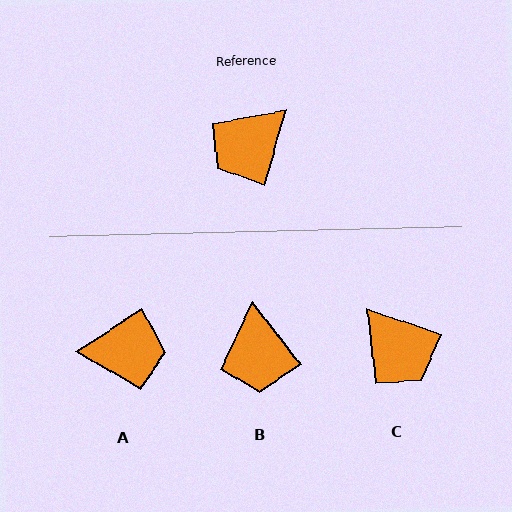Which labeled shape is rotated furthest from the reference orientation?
A, about 139 degrees away.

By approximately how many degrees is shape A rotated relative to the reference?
Approximately 139 degrees counter-clockwise.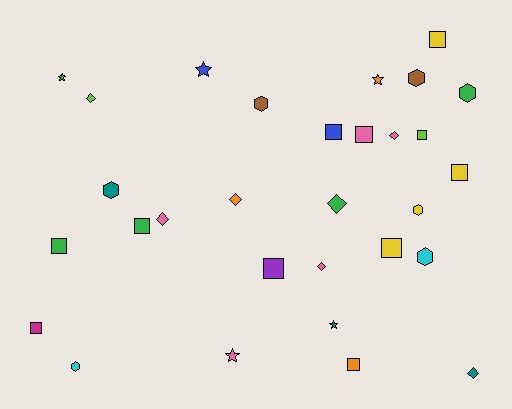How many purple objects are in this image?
There is 1 purple object.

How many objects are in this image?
There are 30 objects.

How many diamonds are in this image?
There are 7 diamonds.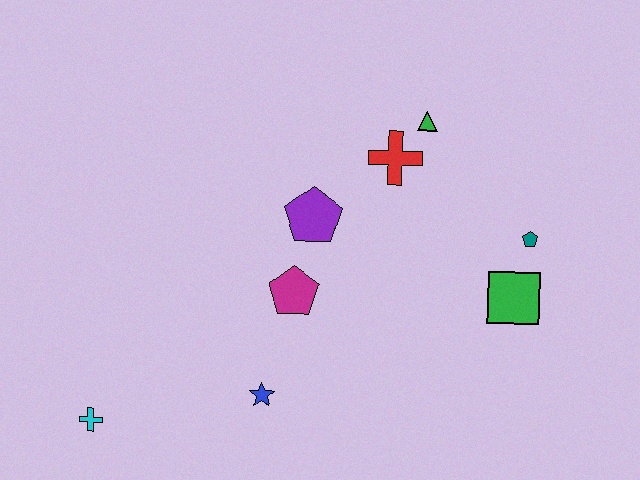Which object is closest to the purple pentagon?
The magenta pentagon is closest to the purple pentagon.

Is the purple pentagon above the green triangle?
No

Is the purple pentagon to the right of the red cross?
No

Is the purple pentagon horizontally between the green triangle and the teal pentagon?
No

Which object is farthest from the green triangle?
The cyan cross is farthest from the green triangle.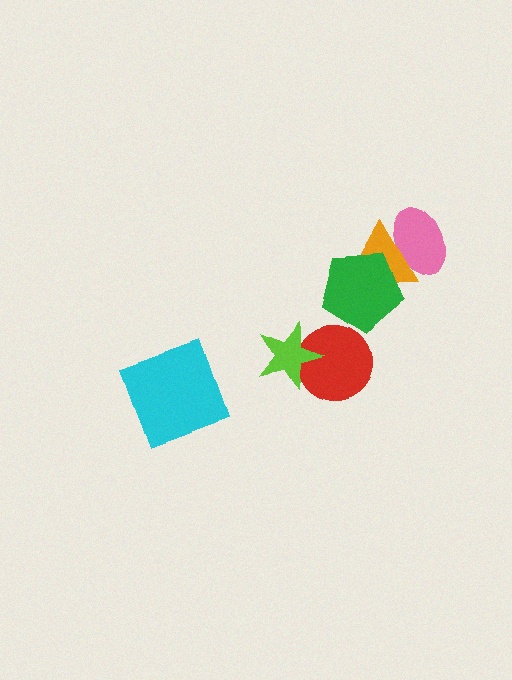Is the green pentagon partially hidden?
No, no other shape covers it.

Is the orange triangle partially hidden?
Yes, it is partially covered by another shape.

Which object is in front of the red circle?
The lime star is in front of the red circle.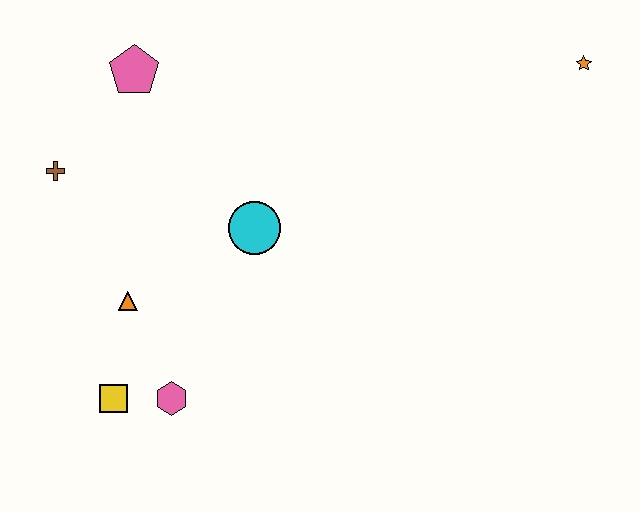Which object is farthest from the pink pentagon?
The orange star is farthest from the pink pentagon.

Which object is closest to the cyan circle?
The orange triangle is closest to the cyan circle.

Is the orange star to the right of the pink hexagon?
Yes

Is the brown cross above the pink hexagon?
Yes